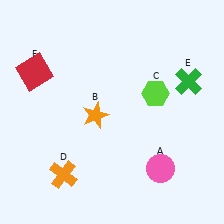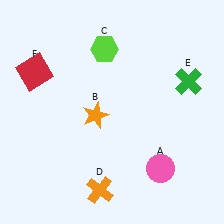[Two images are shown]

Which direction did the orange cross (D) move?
The orange cross (D) moved right.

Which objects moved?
The objects that moved are: the lime hexagon (C), the orange cross (D).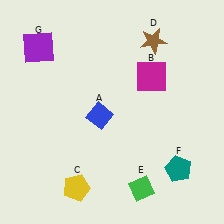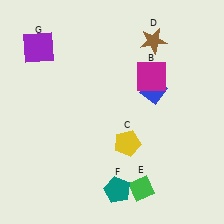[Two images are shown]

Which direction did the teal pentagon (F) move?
The teal pentagon (F) moved left.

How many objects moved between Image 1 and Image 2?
3 objects moved between the two images.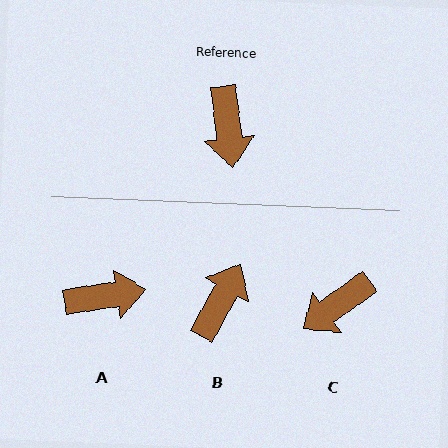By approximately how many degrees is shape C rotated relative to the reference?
Approximately 61 degrees clockwise.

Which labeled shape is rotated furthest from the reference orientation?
B, about 144 degrees away.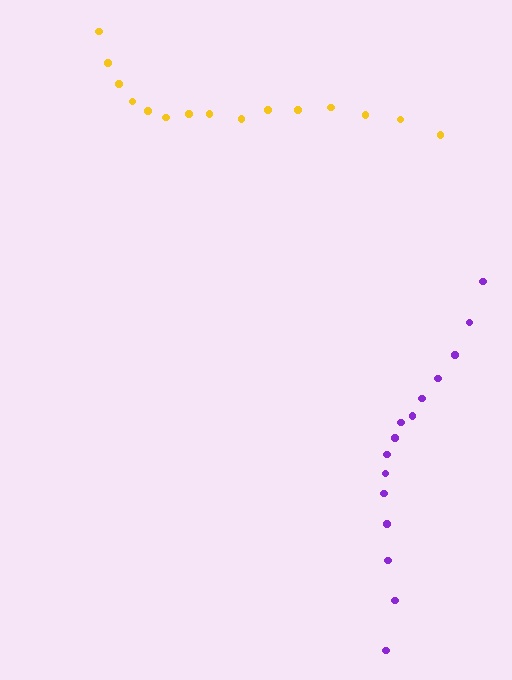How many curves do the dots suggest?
There are 2 distinct paths.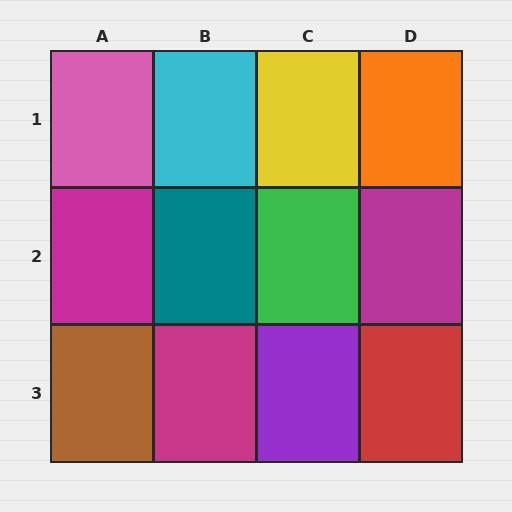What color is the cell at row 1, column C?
Yellow.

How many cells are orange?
1 cell is orange.